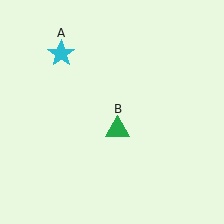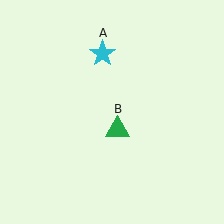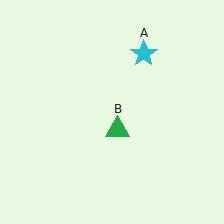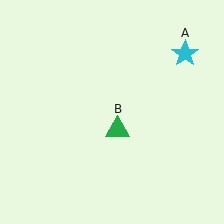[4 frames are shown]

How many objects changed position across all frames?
1 object changed position: cyan star (object A).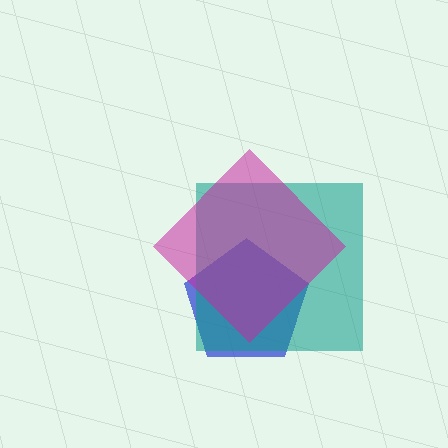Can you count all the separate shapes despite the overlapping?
Yes, there are 3 separate shapes.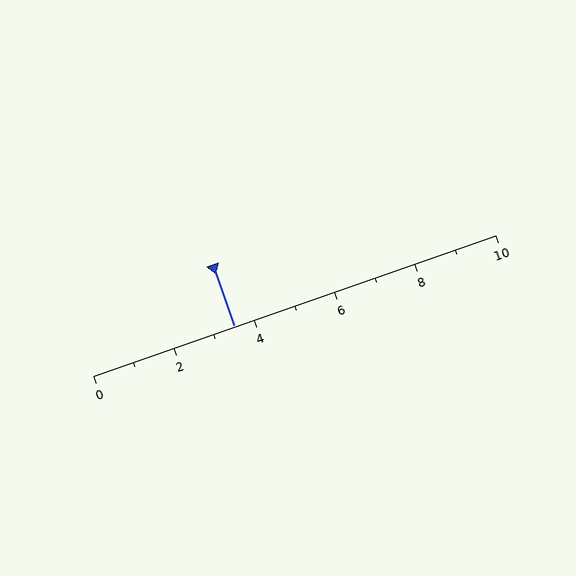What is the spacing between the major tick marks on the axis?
The major ticks are spaced 2 apart.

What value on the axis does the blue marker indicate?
The marker indicates approximately 3.5.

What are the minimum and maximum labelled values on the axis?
The axis runs from 0 to 10.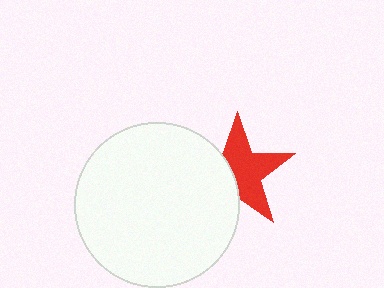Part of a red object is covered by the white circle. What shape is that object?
It is a star.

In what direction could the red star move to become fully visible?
The red star could move right. That would shift it out from behind the white circle entirely.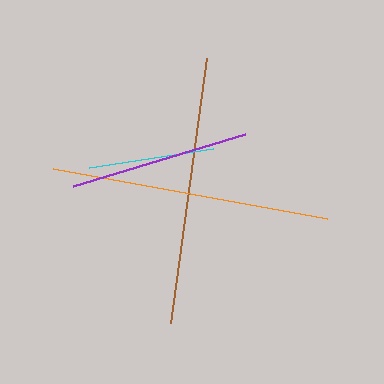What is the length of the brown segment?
The brown segment is approximately 267 pixels long.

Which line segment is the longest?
The orange line is the longest at approximately 278 pixels.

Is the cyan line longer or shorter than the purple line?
The purple line is longer than the cyan line.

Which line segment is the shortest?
The cyan line is the shortest at approximately 125 pixels.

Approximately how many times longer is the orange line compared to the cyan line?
The orange line is approximately 2.2 times the length of the cyan line.